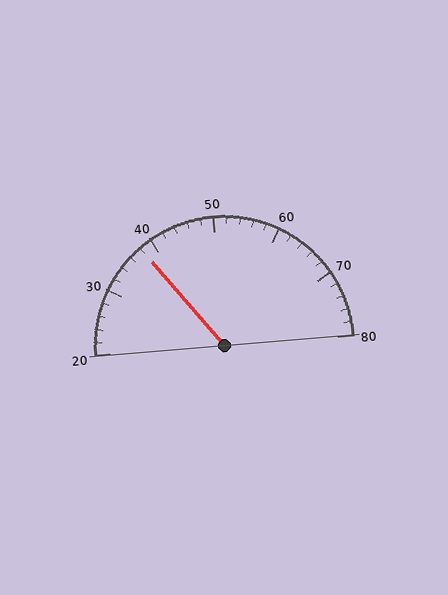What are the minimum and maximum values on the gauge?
The gauge ranges from 20 to 80.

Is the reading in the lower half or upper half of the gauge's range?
The reading is in the lower half of the range (20 to 80).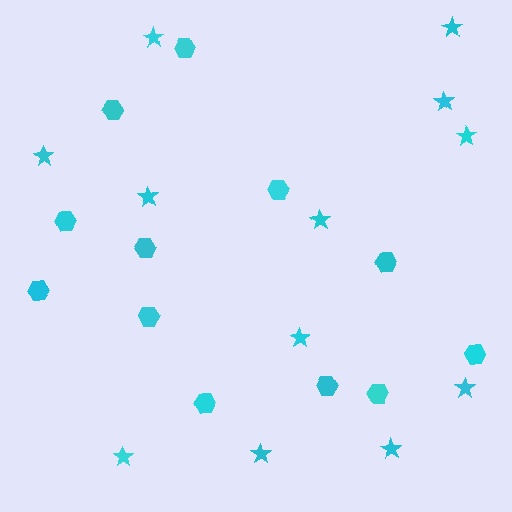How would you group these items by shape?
There are 2 groups: one group of hexagons (12) and one group of stars (12).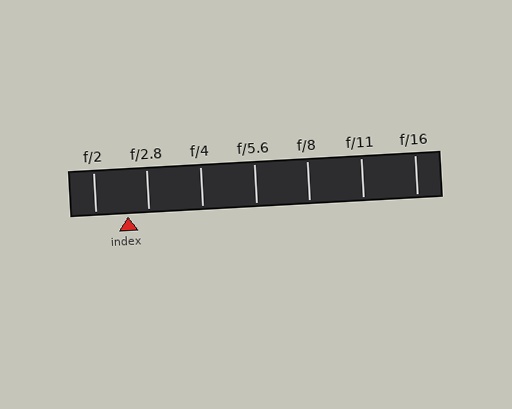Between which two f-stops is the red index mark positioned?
The index mark is between f/2 and f/2.8.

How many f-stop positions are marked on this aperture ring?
There are 7 f-stop positions marked.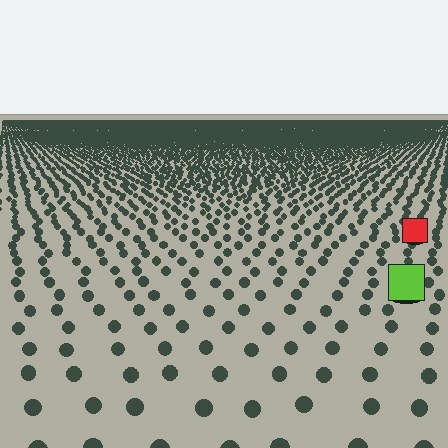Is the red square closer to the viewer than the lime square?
No. The lime square is closer — you can tell from the texture gradient: the ground texture is coarser near it.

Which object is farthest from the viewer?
The red square is farthest from the viewer. It appears smaller and the ground texture around it is denser.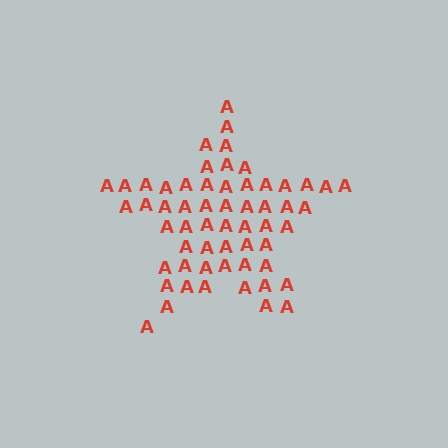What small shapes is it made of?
It is made of small letter A's.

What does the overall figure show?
The overall figure shows a star.